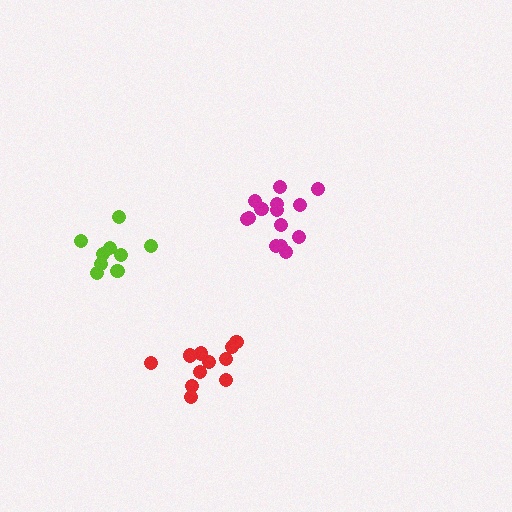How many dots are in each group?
Group 1: 11 dots, Group 2: 14 dots, Group 3: 9 dots (34 total).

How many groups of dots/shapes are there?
There are 3 groups.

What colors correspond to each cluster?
The clusters are colored: red, magenta, lime.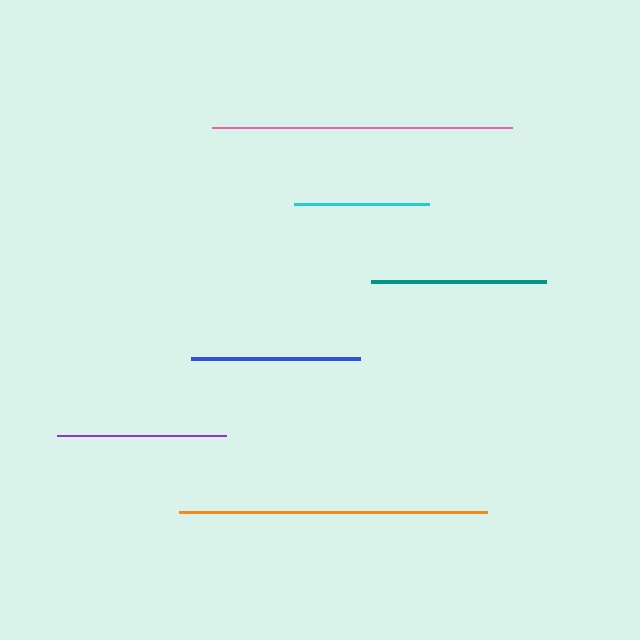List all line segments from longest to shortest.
From longest to shortest: orange, pink, teal, blue, purple, cyan.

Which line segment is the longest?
The orange line is the longest at approximately 308 pixels.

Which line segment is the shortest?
The cyan line is the shortest at approximately 134 pixels.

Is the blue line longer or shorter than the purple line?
The blue line is longer than the purple line.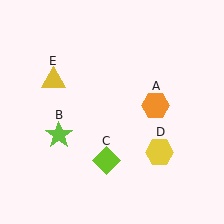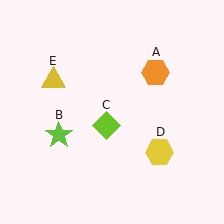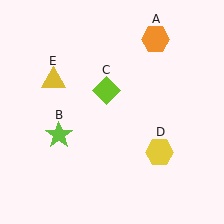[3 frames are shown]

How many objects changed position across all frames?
2 objects changed position: orange hexagon (object A), lime diamond (object C).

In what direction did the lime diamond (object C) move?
The lime diamond (object C) moved up.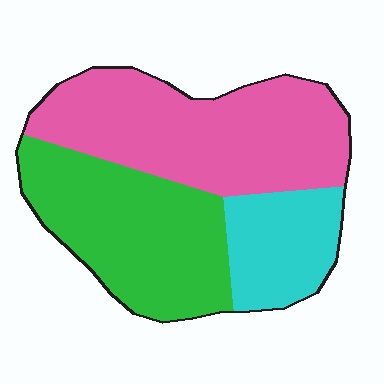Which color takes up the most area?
Pink, at roughly 45%.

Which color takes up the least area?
Cyan, at roughly 20%.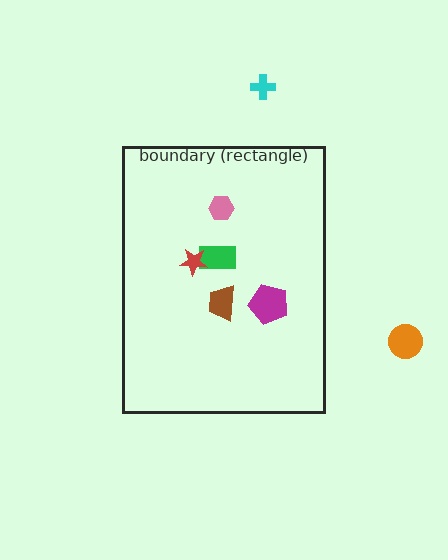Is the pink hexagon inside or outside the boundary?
Inside.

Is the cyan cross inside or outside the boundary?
Outside.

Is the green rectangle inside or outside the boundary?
Inside.